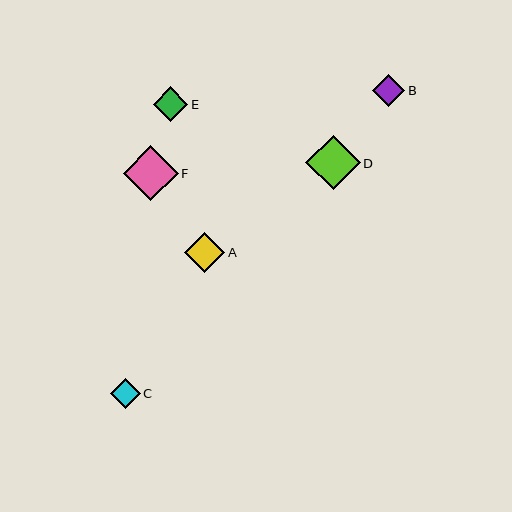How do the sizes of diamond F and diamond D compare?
Diamond F and diamond D are approximately the same size.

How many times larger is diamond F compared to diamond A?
Diamond F is approximately 1.4 times the size of diamond A.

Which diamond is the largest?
Diamond F is the largest with a size of approximately 55 pixels.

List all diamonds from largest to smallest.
From largest to smallest: F, D, A, E, B, C.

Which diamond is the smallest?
Diamond C is the smallest with a size of approximately 30 pixels.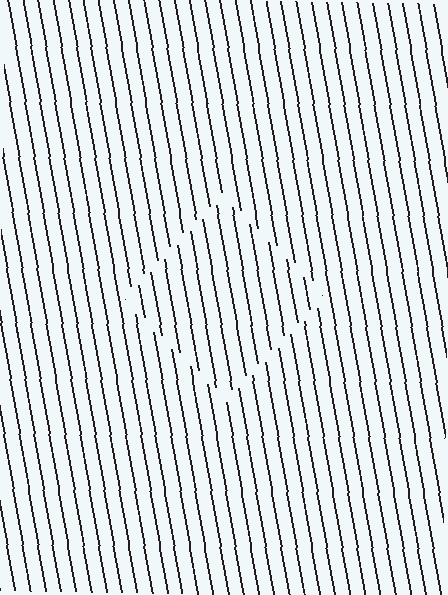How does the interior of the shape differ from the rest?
The interior of the shape contains the same grating, shifted by half a period — the contour is defined by the phase discontinuity where line-ends from the inner and outer gratings abut.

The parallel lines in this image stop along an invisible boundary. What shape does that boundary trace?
An illusory square. The interior of the shape contains the same grating, shifted by half a period — the contour is defined by the phase discontinuity where line-ends from the inner and outer gratings abut.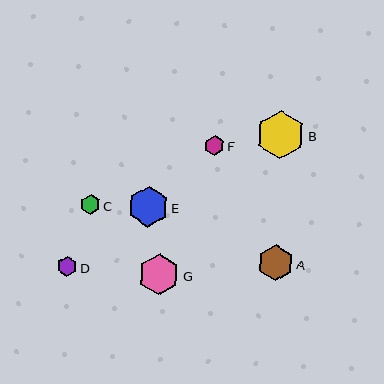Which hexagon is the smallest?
Hexagon D is the smallest with a size of approximately 20 pixels.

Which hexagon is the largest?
Hexagon B is the largest with a size of approximately 49 pixels.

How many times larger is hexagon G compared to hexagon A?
Hexagon G is approximately 1.1 times the size of hexagon A.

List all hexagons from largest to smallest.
From largest to smallest: B, G, E, A, C, F, D.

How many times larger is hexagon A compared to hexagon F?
Hexagon A is approximately 1.8 times the size of hexagon F.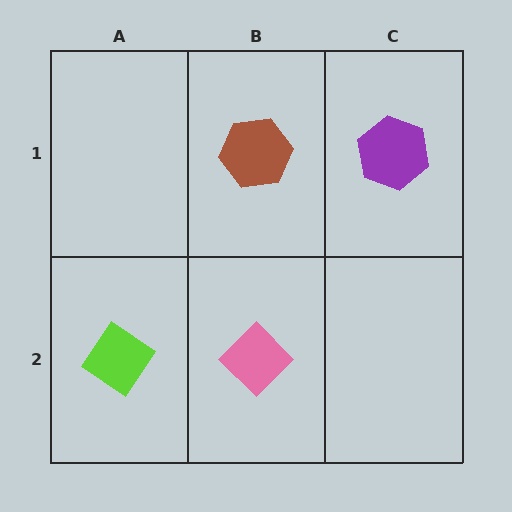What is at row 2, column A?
A lime diamond.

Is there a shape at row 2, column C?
No, that cell is empty.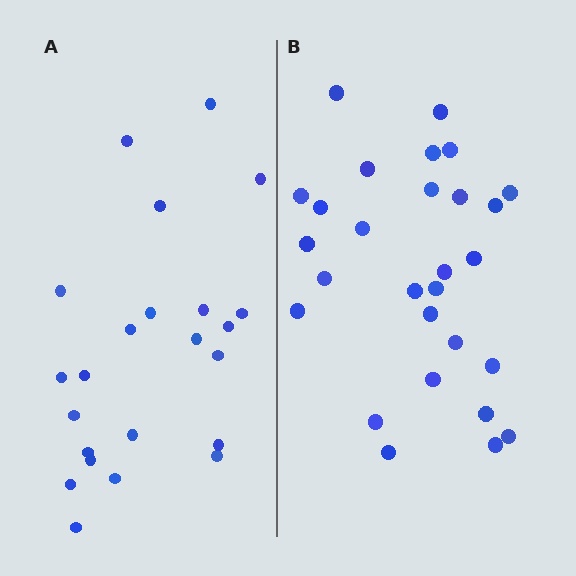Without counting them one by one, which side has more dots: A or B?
Region B (the right region) has more dots.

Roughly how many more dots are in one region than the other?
Region B has about 5 more dots than region A.